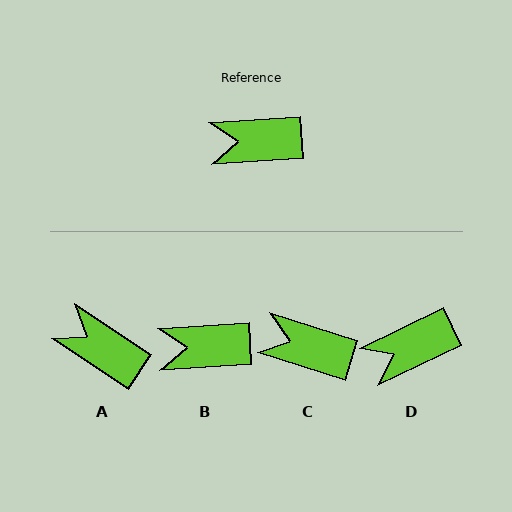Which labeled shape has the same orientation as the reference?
B.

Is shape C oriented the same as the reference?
No, it is off by about 21 degrees.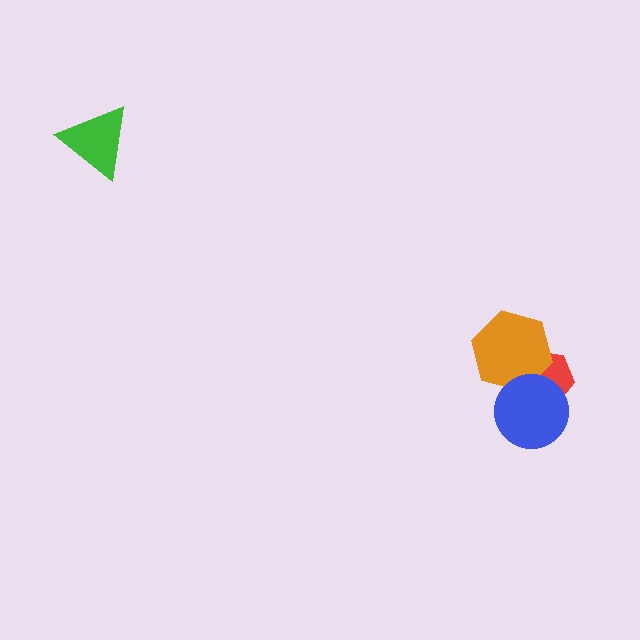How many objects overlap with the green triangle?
0 objects overlap with the green triangle.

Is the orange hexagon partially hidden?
Yes, it is partially covered by another shape.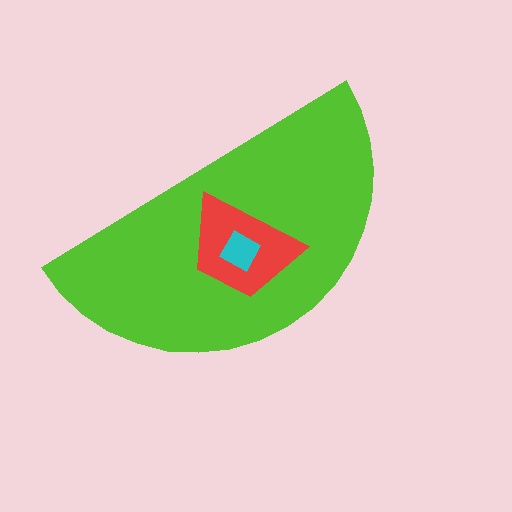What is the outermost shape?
The lime semicircle.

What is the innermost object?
The cyan square.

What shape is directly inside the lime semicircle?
The red trapezoid.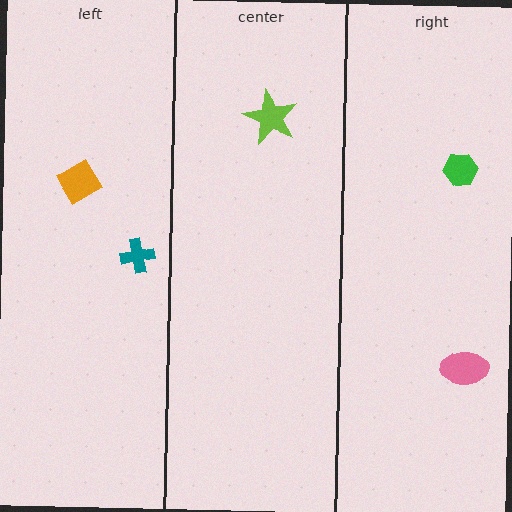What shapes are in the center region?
The lime star.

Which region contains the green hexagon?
The right region.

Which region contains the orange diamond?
The left region.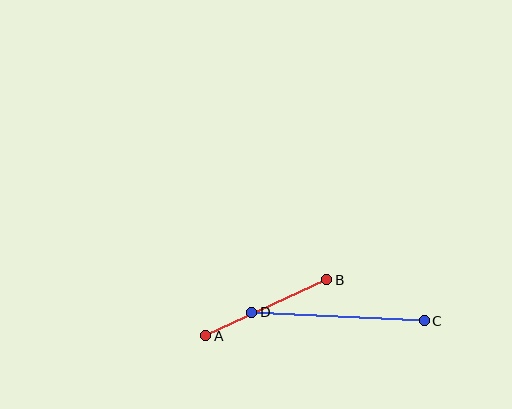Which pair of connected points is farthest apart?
Points C and D are farthest apart.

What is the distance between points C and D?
The distance is approximately 172 pixels.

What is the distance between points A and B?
The distance is approximately 134 pixels.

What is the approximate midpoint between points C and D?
The midpoint is at approximately (338, 317) pixels.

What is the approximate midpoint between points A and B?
The midpoint is at approximately (266, 308) pixels.